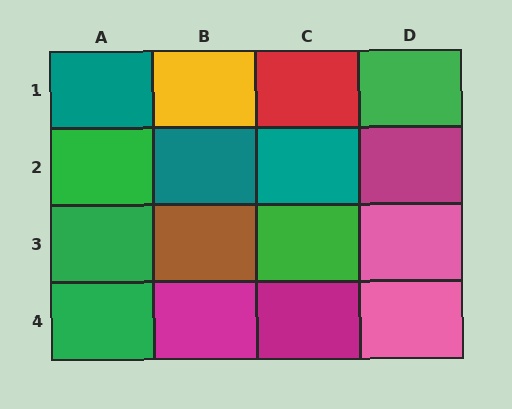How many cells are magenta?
3 cells are magenta.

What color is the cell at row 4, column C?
Magenta.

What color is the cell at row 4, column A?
Green.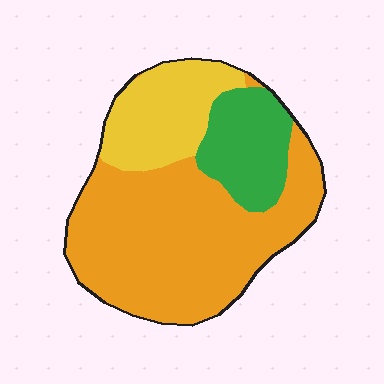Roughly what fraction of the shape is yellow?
Yellow takes up about one fifth (1/5) of the shape.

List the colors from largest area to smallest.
From largest to smallest: orange, yellow, green.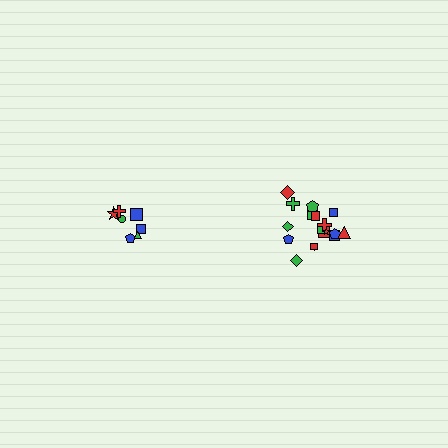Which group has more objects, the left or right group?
The right group.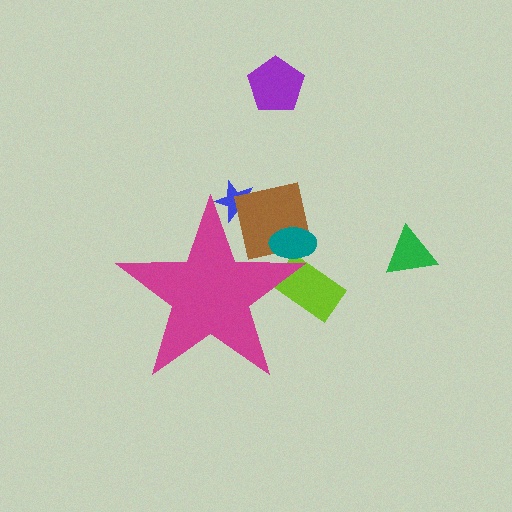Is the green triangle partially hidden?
No, the green triangle is fully visible.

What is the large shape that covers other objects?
A magenta star.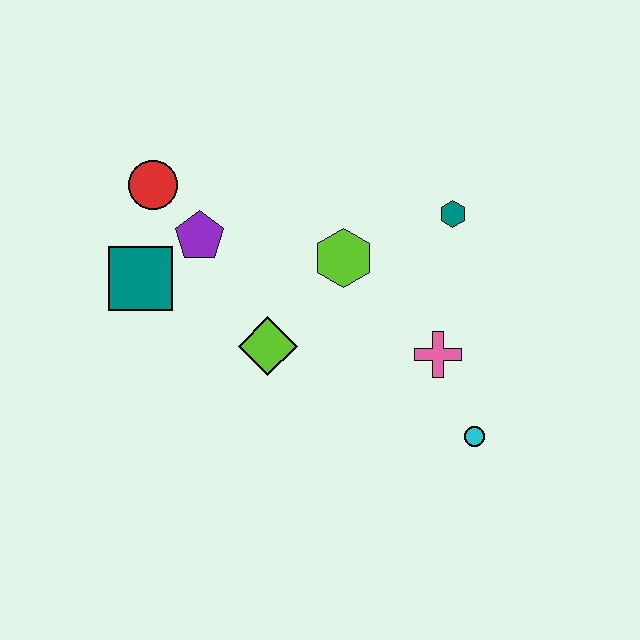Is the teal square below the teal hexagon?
Yes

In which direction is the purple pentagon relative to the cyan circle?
The purple pentagon is to the left of the cyan circle.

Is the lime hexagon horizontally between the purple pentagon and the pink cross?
Yes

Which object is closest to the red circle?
The purple pentagon is closest to the red circle.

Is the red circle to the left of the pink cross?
Yes